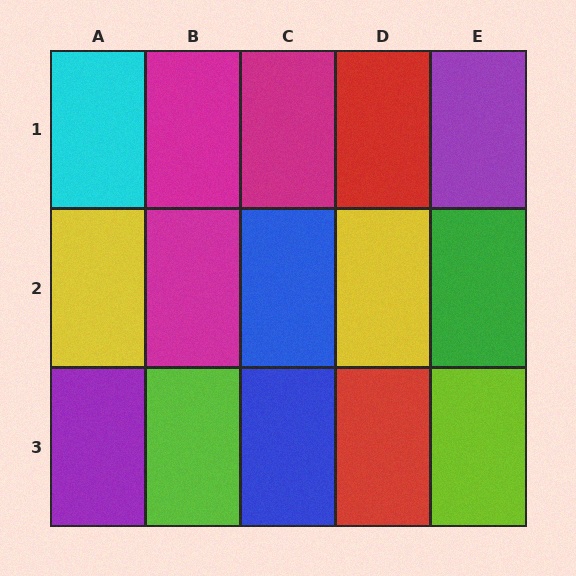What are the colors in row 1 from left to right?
Cyan, magenta, magenta, red, purple.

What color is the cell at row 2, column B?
Magenta.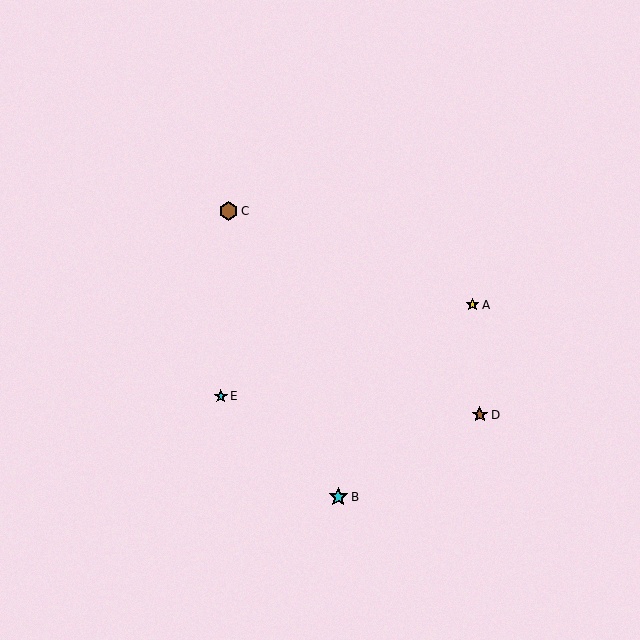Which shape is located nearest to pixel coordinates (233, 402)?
The cyan star (labeled E) at (221, 396) is nearest to that location.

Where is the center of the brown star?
The center of the brown star is at (480, 415).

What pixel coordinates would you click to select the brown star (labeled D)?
Click at (480, 415) to select the brown star D.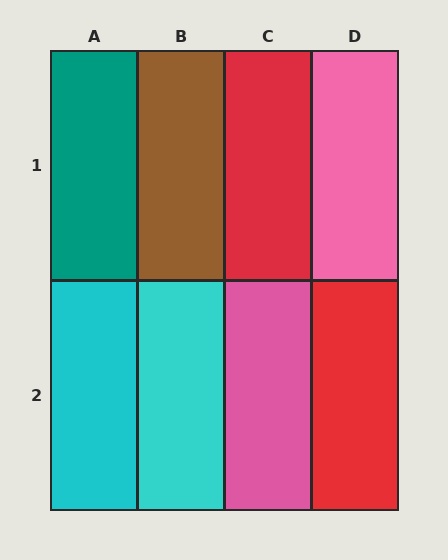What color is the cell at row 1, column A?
Teal.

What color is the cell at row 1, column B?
Brown.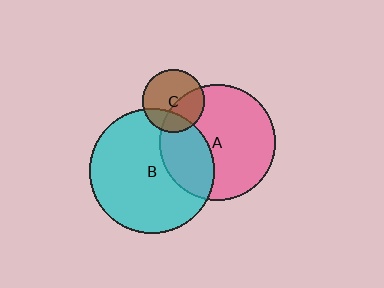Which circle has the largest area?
Circle B (cyan).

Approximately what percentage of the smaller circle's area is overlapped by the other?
Approximately 25%.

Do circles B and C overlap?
Yes.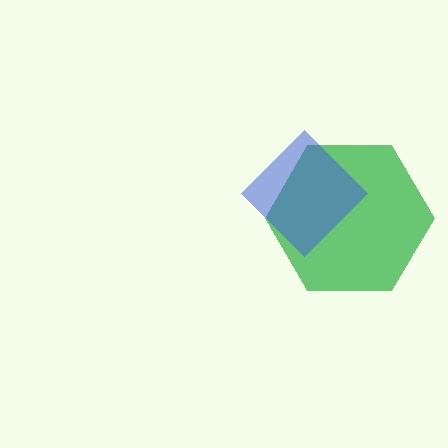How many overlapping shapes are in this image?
There are 2 overlapping shapes in the image.